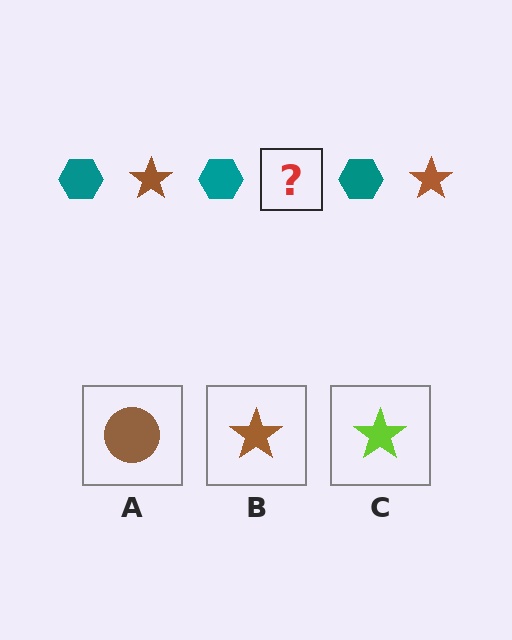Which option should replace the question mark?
Option B.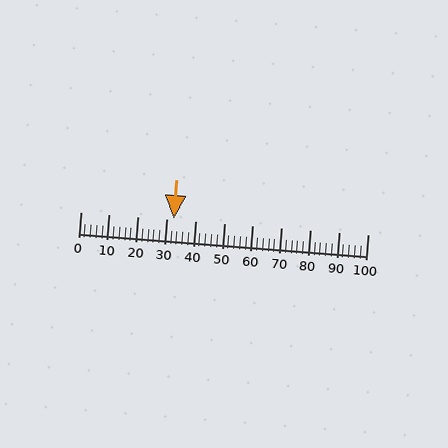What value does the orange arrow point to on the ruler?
The orange arrow points to approximately 32.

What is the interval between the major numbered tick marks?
The major tick marks are spaced 10 units apart.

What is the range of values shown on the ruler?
The ruler shows values from 0 to 100.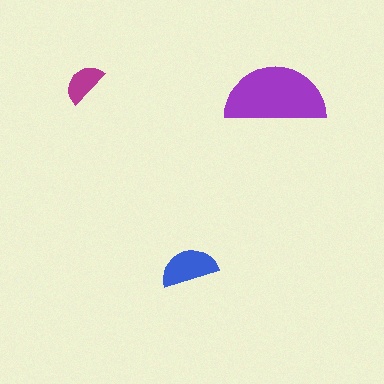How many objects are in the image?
There are 3 objects in the image.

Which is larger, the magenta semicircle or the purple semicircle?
The purple one.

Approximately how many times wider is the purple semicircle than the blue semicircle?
About 2 times wider.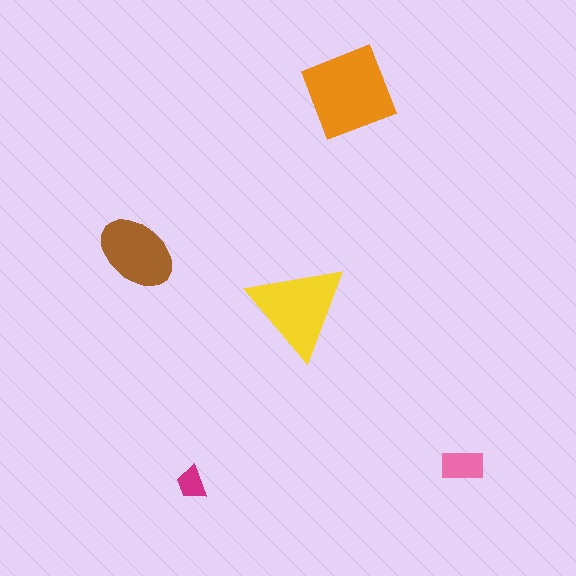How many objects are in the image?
There are 5 objects in the image.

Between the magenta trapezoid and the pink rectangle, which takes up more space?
The pink rectangle.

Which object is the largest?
The orange diamond.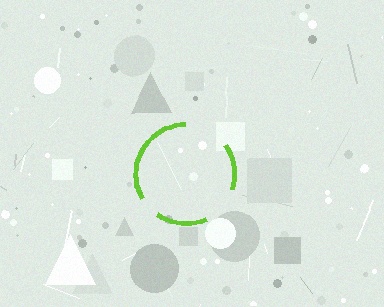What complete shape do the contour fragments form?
The contour fragments form a circle.